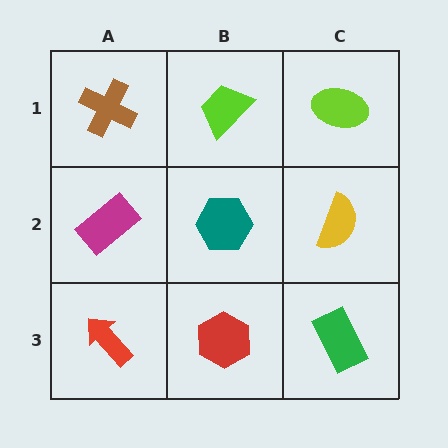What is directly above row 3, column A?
A magenta rectangle.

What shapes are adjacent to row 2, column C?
A lime ellipse (row 1, column C), a green rectangle (row 3, column C), a teal hexagon (row 2, column B).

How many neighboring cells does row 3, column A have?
2.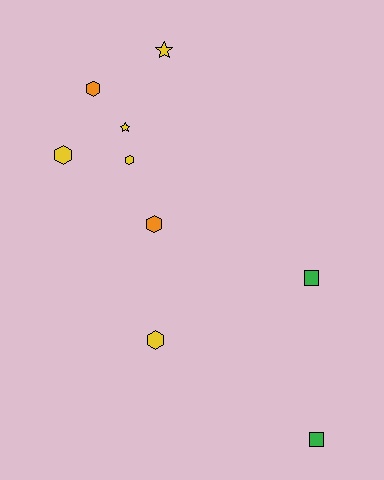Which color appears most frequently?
Yellow, with 5 objects.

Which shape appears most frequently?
Hexagon, with 5 objects.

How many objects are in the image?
There are 9 objects.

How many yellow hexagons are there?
There are 3 yellow hexagons.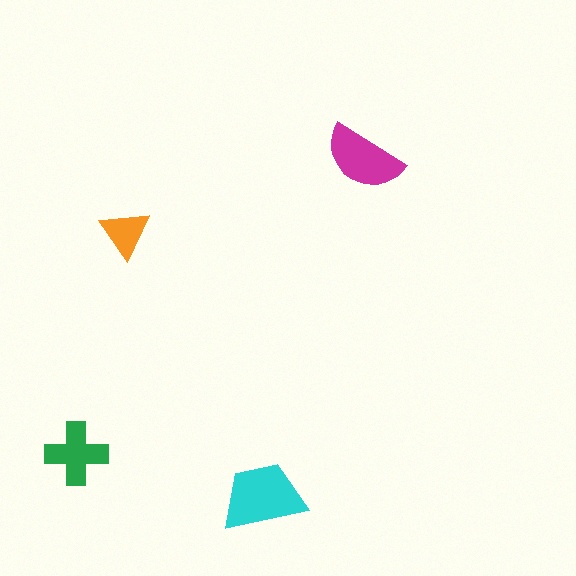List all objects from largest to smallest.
The cyan trapezoid, the magenta semicircle, the green cross, the orange triangle.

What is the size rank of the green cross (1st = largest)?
3rd.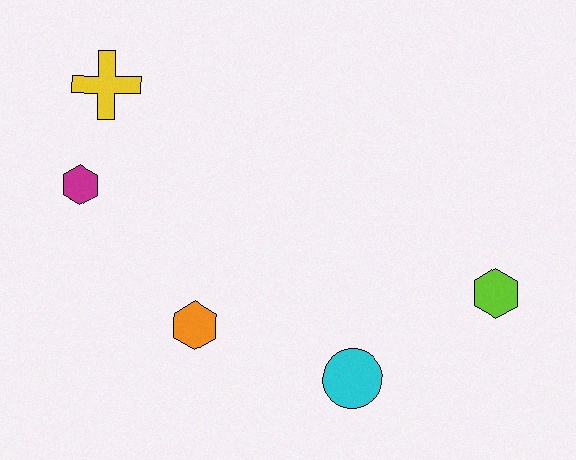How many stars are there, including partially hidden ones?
There are no stars.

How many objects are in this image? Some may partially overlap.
There are 5 objects.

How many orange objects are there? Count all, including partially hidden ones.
There is 1 orange object.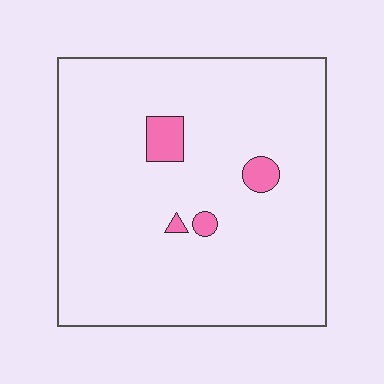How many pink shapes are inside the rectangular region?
4.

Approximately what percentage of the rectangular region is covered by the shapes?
Approximately 5%.